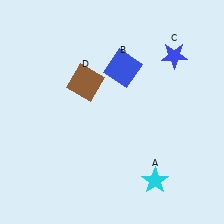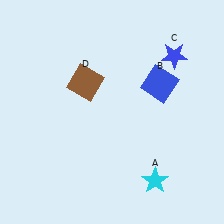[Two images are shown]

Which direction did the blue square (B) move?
The blue square (B) moved right.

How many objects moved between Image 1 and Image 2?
1 object moved between the two images.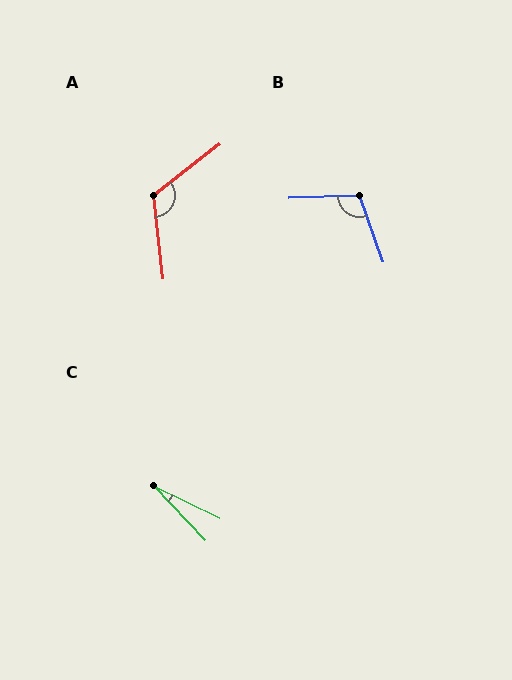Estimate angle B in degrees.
Approximately 107 degrees.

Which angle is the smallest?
C, at approximately 20 degrees.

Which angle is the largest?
A, at approximately 121 degrees.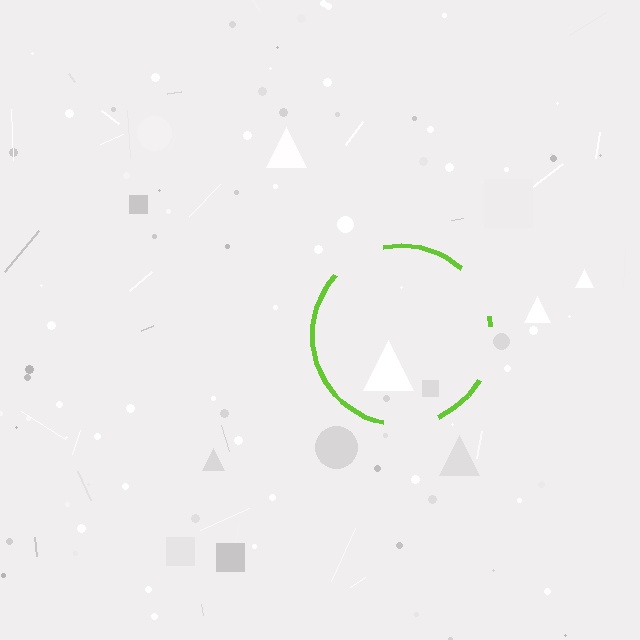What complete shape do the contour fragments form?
The contour fragments form a circle.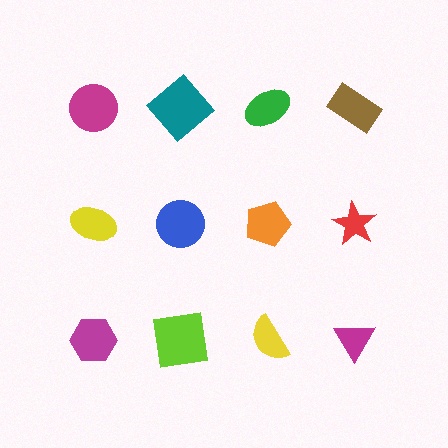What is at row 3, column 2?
A lime square.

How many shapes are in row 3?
4 shapes.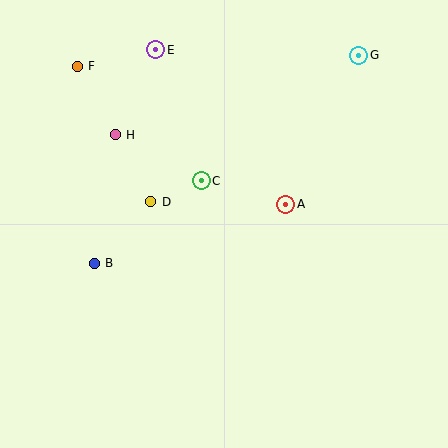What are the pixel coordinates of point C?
Point C is at (201, 181).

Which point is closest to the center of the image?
Point C at (201, 181) is closest to the center.